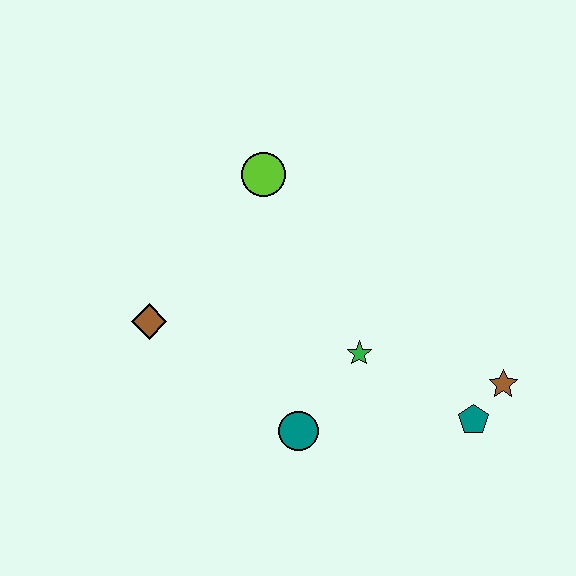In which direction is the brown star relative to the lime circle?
The brown star is to the right of the lime circle.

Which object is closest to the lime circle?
The brown diamond is closest to the lime circle.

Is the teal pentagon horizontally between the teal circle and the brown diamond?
No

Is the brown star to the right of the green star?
Yes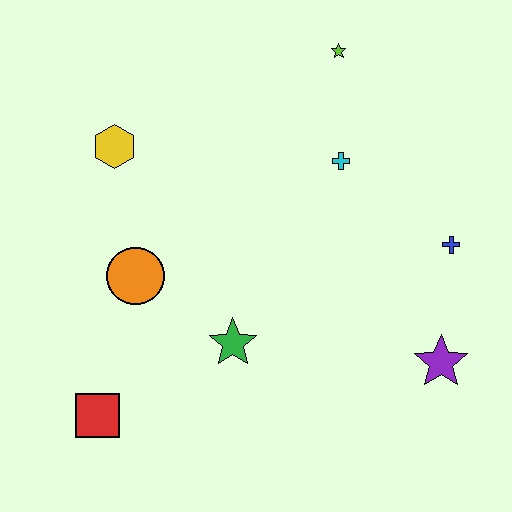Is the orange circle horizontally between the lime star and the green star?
No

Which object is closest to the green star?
The orange circle is closest to the green star.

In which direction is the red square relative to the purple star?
The red square is to the left of the purple star.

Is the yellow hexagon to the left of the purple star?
Yes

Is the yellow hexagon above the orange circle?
Yes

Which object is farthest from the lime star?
The red square is farthest from the lime star.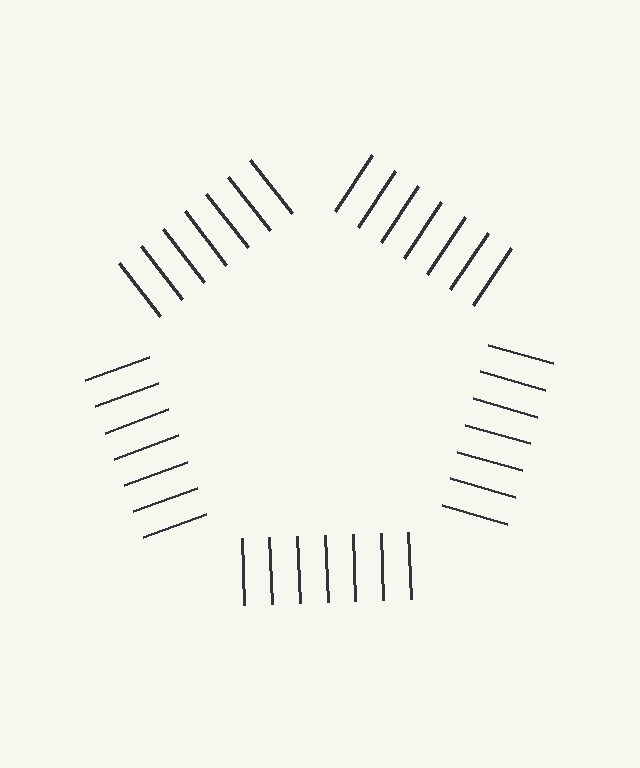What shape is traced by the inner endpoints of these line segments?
An illusory pentagon — the line segments terminate on its edges but no continuous stroke is drawn.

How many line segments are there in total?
35 — 7 along each of the 5 edges.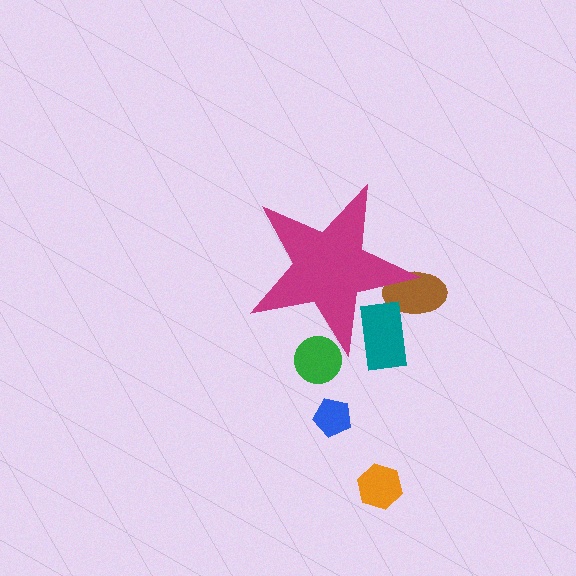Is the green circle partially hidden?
Yes, the green circle is partially hidden behind the magenta star.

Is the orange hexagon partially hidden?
No, the orange hexagon is fully visible.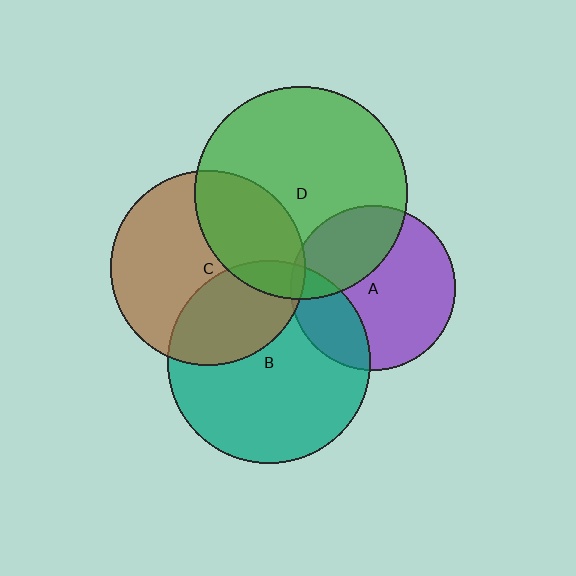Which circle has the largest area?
Circle D (green).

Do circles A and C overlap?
Yes.